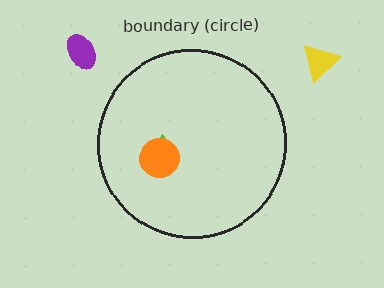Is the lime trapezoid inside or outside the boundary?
Inside.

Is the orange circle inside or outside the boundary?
Inside.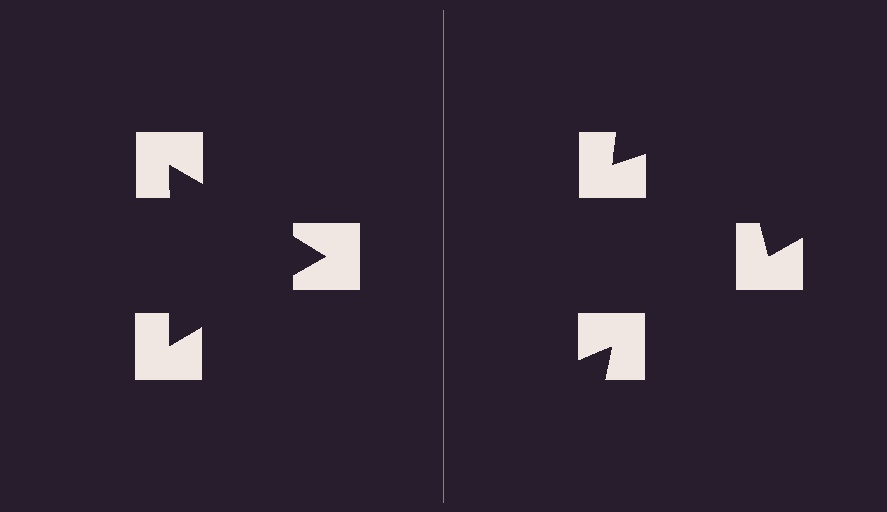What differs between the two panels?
The notched squares are positioned identically on both sides; only the wedge orientations differ. On the left they align to a triangle; on the right they are misaligned.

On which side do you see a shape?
An illusory triangle appears on the left side. On the right side the wedge cuts are rotated, so no coherent shape forms.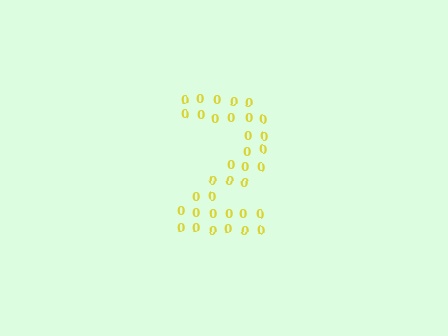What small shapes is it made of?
It is made of small digit 0's.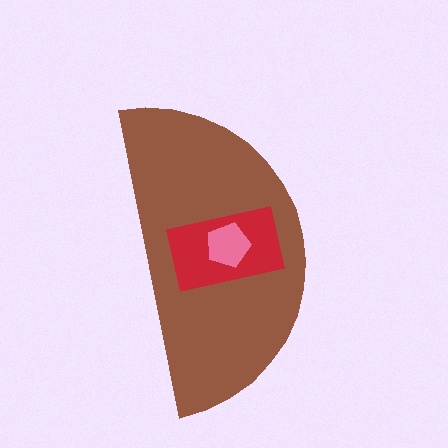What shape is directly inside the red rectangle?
The pink pentagon.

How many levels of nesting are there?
3.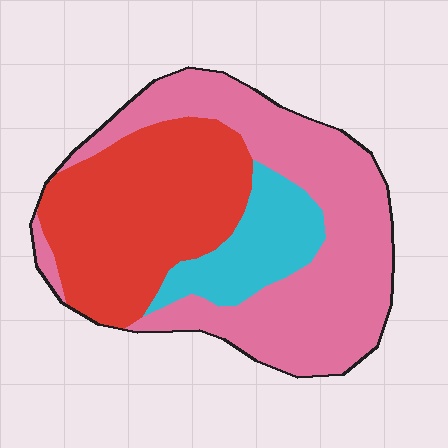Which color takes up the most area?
Pink, at roughly 50%.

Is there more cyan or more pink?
Pink.